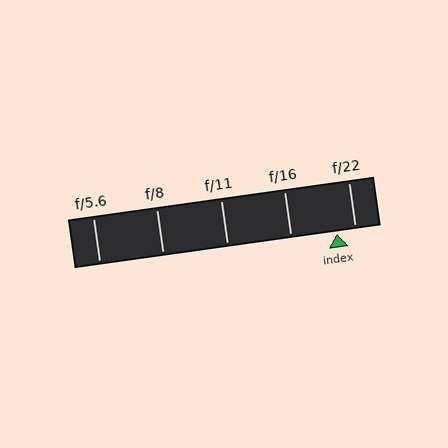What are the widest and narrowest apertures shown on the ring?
The widest aperture shown is f/5.6 and the narrowest is f/22.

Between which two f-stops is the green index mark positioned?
The index mark is between f/16 and f/22.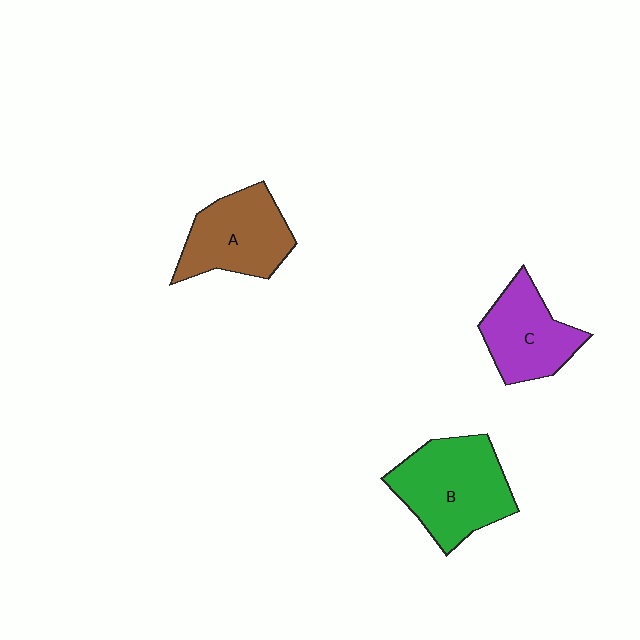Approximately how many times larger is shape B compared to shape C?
Approximately 1.4 times.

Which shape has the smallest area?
Shape C (purple).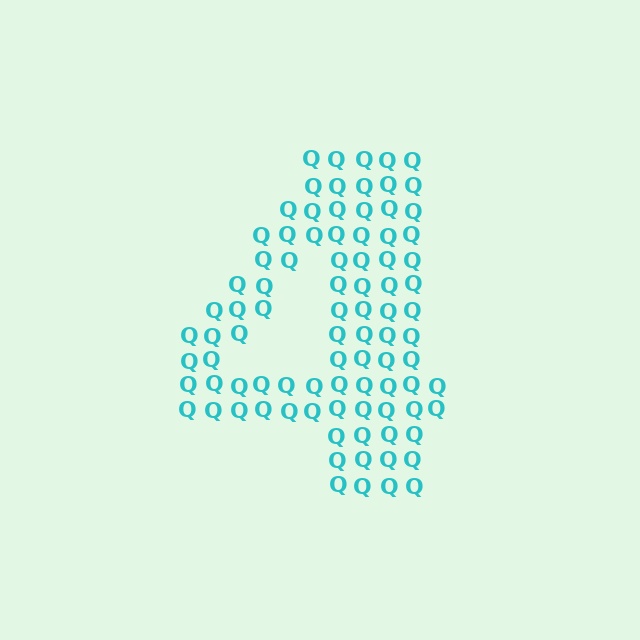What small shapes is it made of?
It is made of small letter Q's.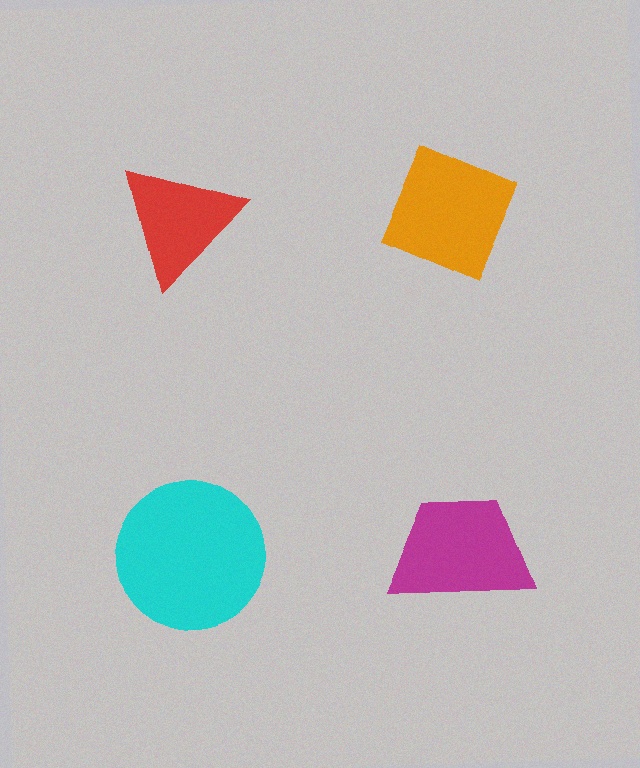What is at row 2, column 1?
A cyan circle.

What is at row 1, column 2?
An orange diamond.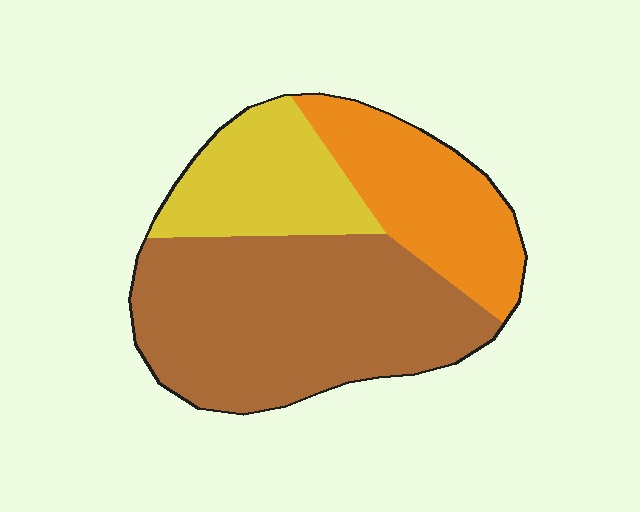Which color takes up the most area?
Brown, at roughly 55%.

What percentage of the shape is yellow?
Yellow covers about 20% of the shape.